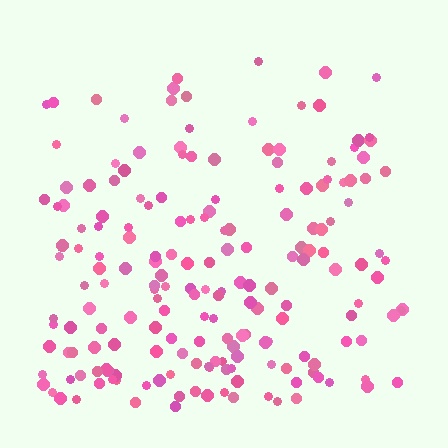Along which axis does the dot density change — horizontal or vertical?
Vertical.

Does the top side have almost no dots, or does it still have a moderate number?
Still a moderate number, just noticeably fewer than the bottom.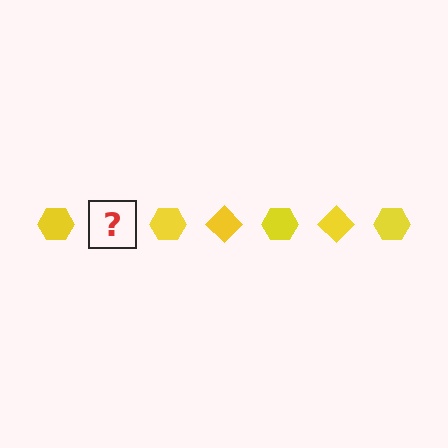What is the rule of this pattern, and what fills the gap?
The rule is that the pattern cycles through hexagon, diamond shapes in yellow. The gap should be filled with a yellow diamond.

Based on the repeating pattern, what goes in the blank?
The blank should be a yellow diamond.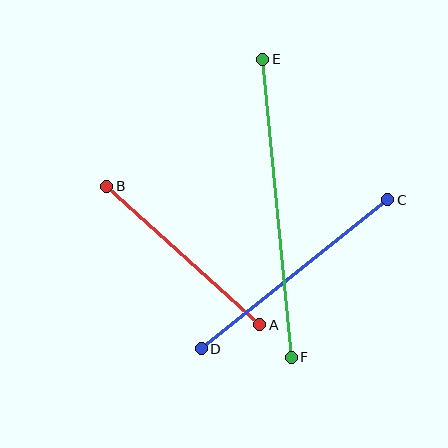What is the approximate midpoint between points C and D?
The midpoint is at approximately (294, 274) pixels.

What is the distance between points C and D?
The distance is approximately 239 pixels.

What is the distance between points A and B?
The distance is approximately 206 pixels.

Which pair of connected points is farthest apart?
Points E and F are farthest apart.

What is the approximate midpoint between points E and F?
The midpoint is at approximately (277, 208) pixels.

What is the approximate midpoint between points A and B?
The midpoint is at approximately (183, 255) pixels.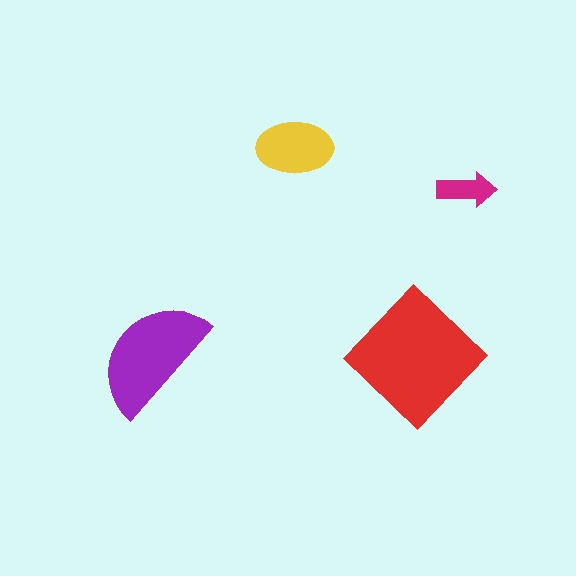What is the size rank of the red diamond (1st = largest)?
1st.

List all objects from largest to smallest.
The red diamond, the purple semicircle, the yellow ellipse, the magenta arrow.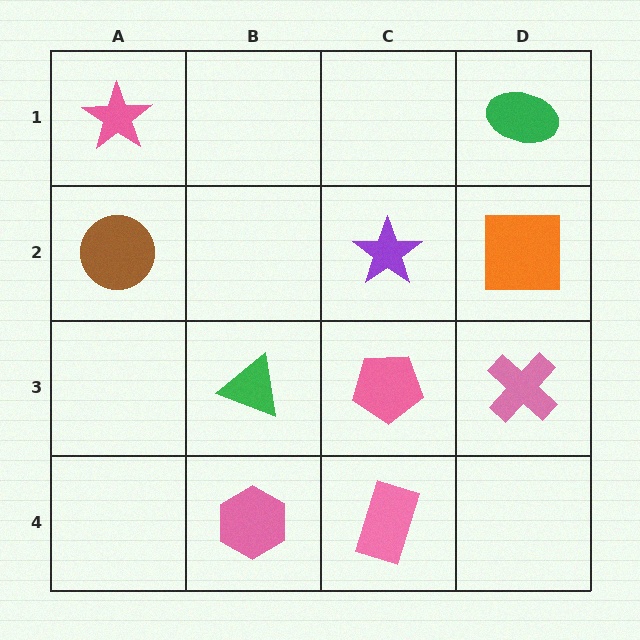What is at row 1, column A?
A pink star.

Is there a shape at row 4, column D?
No, that cell is empty.